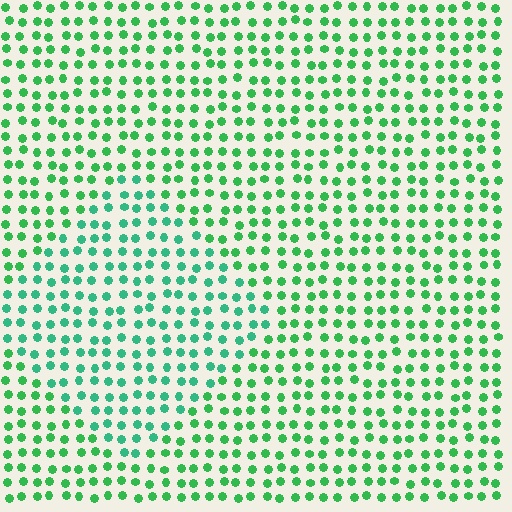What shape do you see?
I see a diamond.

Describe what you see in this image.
The image is filled with small green elements in a uniform arrangement. A diamond-shaped region is visible where the elements are tinted to a slightly different hue, forming a subtle color boundary.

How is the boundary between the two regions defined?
The boundary is defined purely by a slight shift in hue (about 24 degrees). Spacing, size, and orientation are identical on both sides.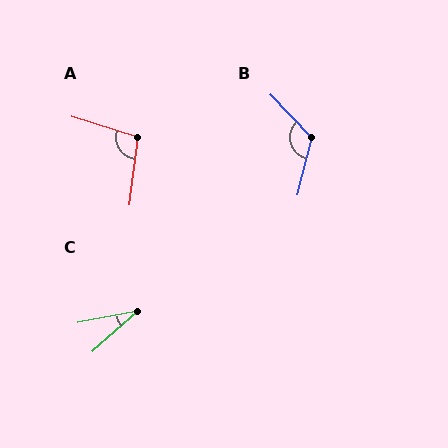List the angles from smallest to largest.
C (30°), A (101°), B (122°).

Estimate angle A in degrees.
Approximately 101 degrees.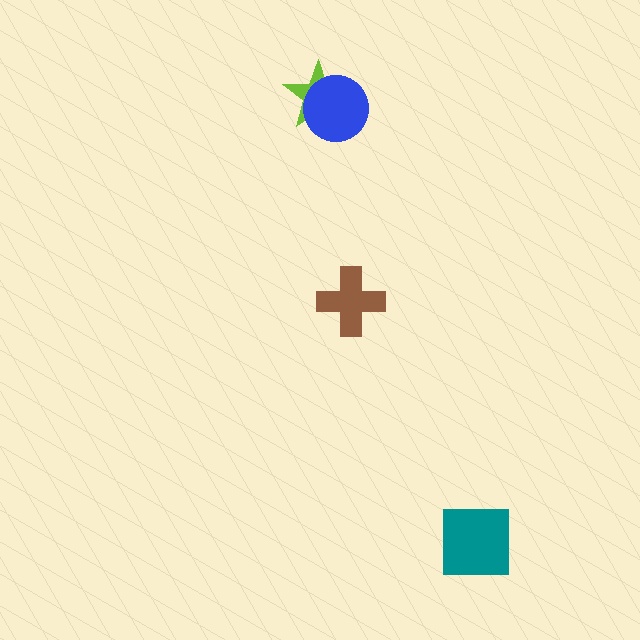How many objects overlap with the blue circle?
1 object overlaps with the blue circle.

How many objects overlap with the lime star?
1 object overlaps with the lime star.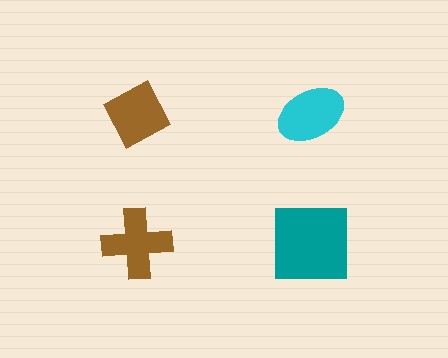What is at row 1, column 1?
A brown diamond.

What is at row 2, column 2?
A teal square.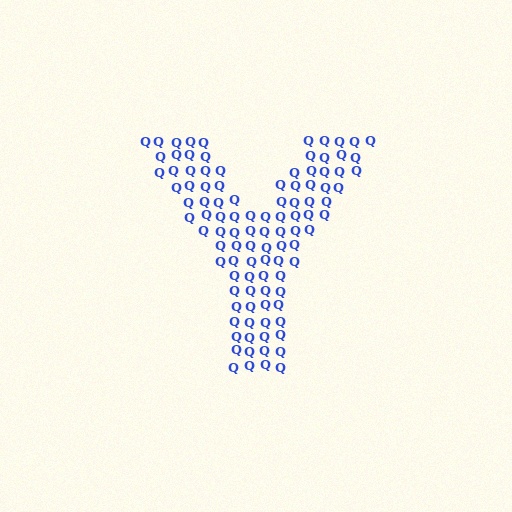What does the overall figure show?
The overall figure shows the letter Y.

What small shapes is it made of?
It is made of small letter Q's.